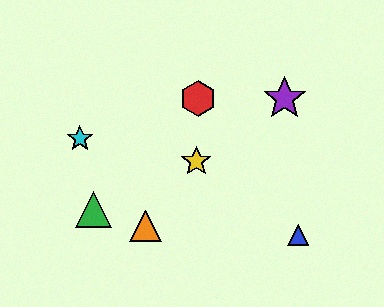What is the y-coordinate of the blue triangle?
The blue triangle is at y≈235.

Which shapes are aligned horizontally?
The red hexagon, the purple star are aligned horizontally.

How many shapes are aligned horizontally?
2 shapes (the red hexagon, the purple star) are aligned horizontally.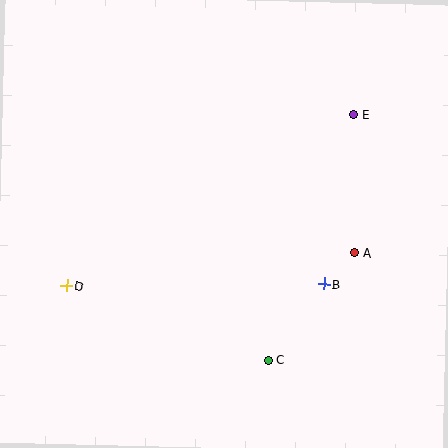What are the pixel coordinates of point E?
Point E is at (354, 115).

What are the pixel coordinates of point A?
Point A is at (355, 253).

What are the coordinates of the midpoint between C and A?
The midpoint between C and A is at (312, 307).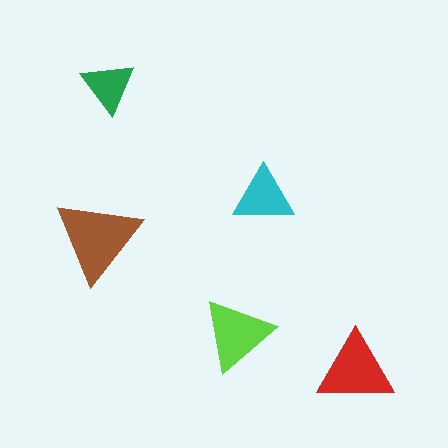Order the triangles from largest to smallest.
the brown one, the red one, the lime one, the cyan one, the green one.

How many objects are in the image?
There are 5 objects in the image.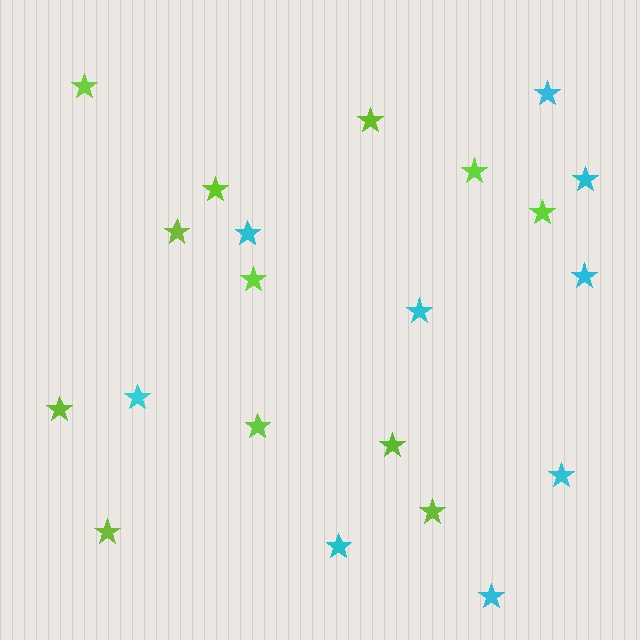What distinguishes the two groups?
There are 2 groups: one group of lime stars (12) and one group of cyan stars (9).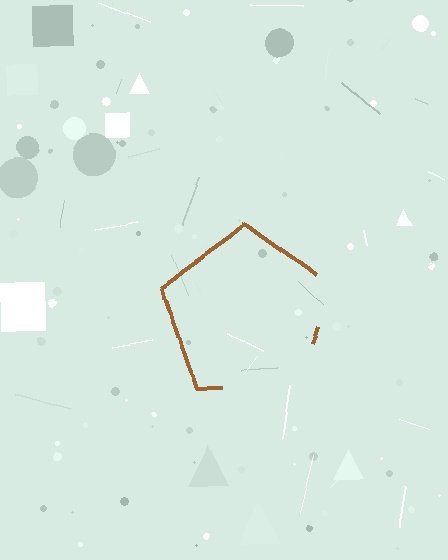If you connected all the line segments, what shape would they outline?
They would outline a pentagon.